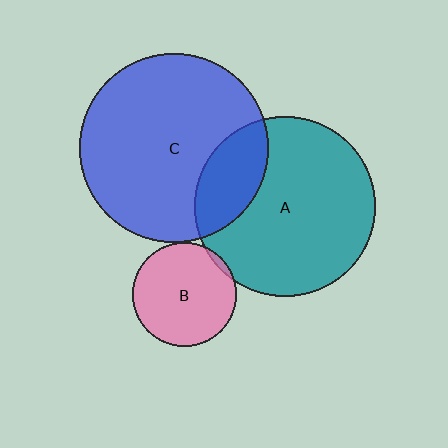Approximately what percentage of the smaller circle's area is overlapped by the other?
Approximately 5%.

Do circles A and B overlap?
Yes.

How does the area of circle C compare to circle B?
Approximately 3.3 times.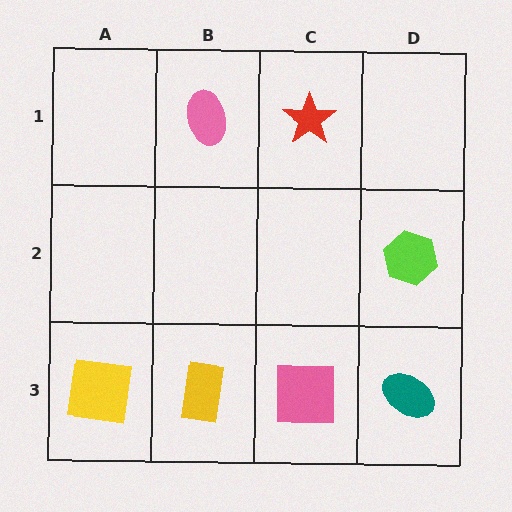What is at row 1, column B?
A pink ellipse.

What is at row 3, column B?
A yellow rectangle.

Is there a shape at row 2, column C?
No, that cell is empty.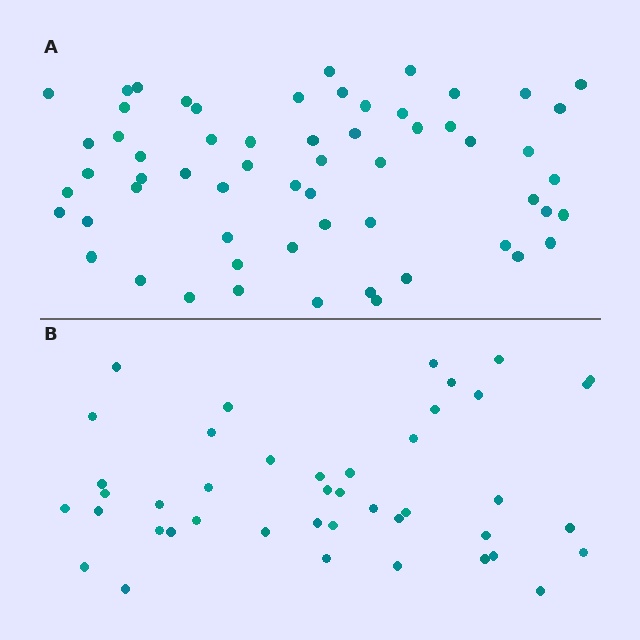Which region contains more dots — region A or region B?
Region A (the top region) has more dots.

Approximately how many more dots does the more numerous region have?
Region A has approximately 15 more dots than region B.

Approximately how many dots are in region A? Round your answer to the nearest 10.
About 60 dots.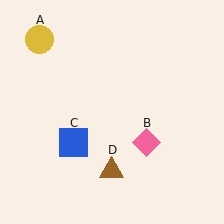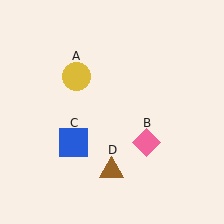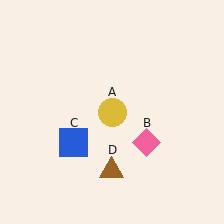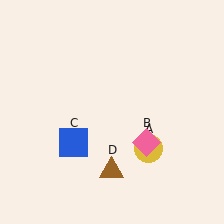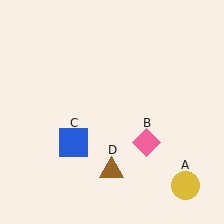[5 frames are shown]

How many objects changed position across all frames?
1 object changed position: yellow circle (object A).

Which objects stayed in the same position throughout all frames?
Pink diamond (object B) and blue square (object C) and brown triangle (object D) remained stationary.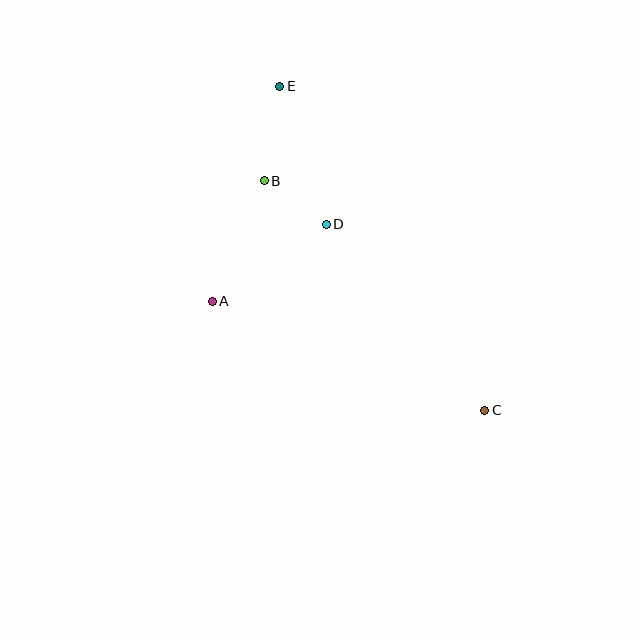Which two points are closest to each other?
Points B and D are closest to each other.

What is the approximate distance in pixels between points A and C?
The distance between A and C is approximately 293 pixels.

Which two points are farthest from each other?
Points C and E are farthest from each other.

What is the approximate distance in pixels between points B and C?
The distance between B and C is approximately 318 pixels.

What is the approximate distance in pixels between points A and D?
The distance between A and D is approximately 138 pixels.